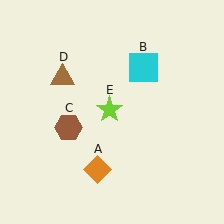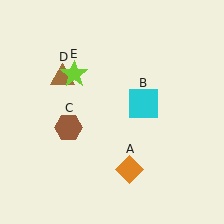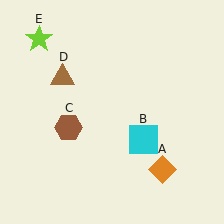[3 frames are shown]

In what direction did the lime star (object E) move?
The lime star (object E) moved up and to the left.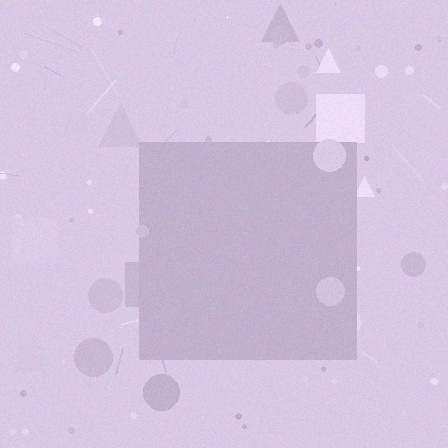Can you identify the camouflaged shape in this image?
The camouflaged shape is a square.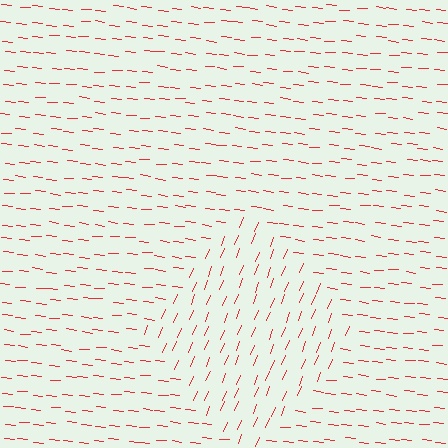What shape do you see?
I see a diamond.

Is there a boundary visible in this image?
Yes, there is a texture boundary formed by a change in line orientation.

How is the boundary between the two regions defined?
The boundary is defined purely by a change in line orientation (approximately 74 degrees difference). All lines are the same color and thickness.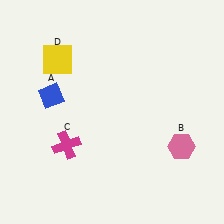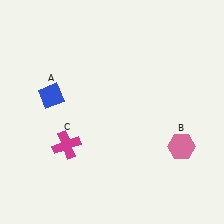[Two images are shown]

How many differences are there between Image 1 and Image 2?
There is 1 difference between the two images.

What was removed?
The yellow square (D) was removed in Image 2.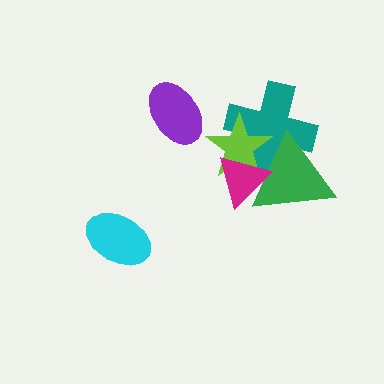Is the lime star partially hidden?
Yes, it is partially covered by another shape.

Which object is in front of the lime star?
The magenta triangle is in front of the lime star.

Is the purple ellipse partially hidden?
No, no other shape covers it.